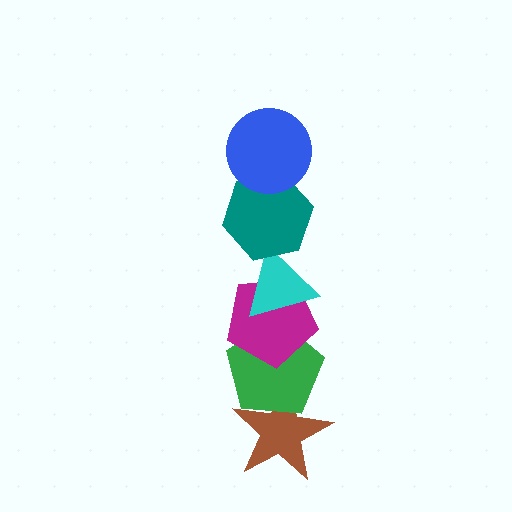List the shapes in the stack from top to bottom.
From top to bottom: the blue circle, the teal hexagon, the cyan triangle, the magenta pentagon, the green pentagon, the brown star.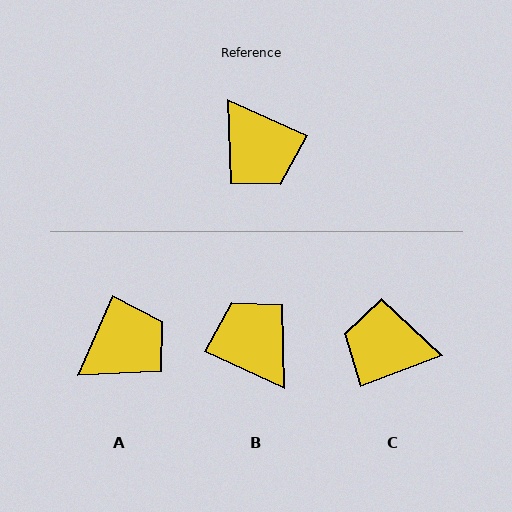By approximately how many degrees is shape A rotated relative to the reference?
Approximately 90 degrees counter-clockwise.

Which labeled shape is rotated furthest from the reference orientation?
B, about 179 degrees away.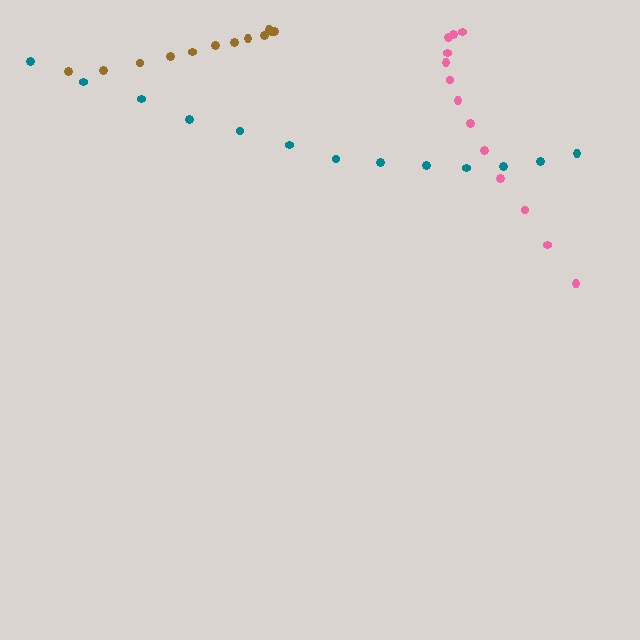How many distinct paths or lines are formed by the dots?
There are 3 distinct paths.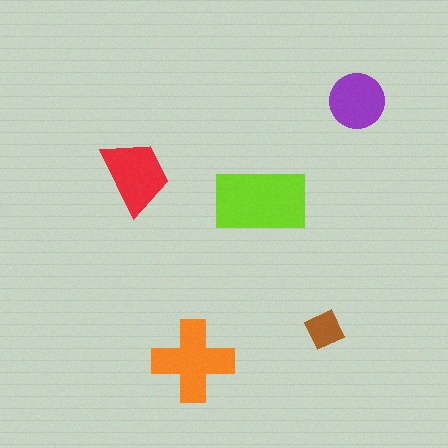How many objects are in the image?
There are 5 objects in the image.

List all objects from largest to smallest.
The lime rectangle, the orange cross, the red trapezoid, the purple circle, the brown diamond.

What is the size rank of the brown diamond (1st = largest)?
5th.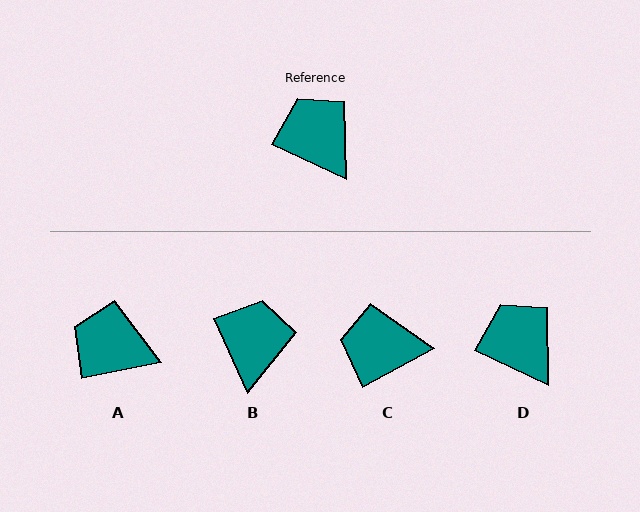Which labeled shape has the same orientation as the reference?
D.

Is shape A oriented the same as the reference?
No, it is off by about 37 degrees.